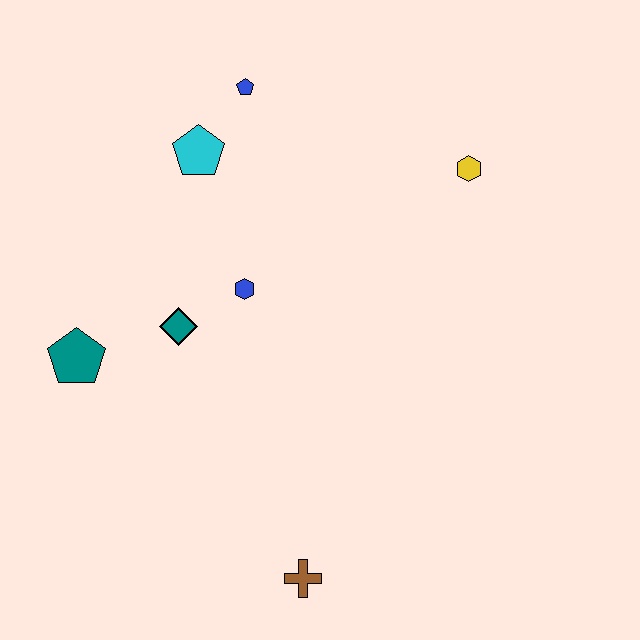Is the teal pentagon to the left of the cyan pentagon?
Yes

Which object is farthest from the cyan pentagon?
The brown cross is farthest from the cyan pentagon.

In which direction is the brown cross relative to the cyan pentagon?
The brown cross is below the cyan pentagon.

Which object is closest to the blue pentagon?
The cyan pentagon is closest to the blue pentagon.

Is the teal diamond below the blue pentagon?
Yes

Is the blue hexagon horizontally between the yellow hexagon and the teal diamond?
Yes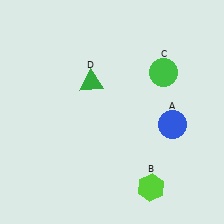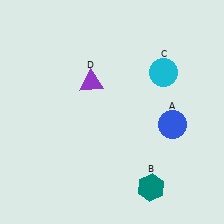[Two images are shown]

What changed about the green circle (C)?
In Image 1, C is green. In Image 2, it changed to cyan.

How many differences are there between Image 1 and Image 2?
There are 3 differences between the two images.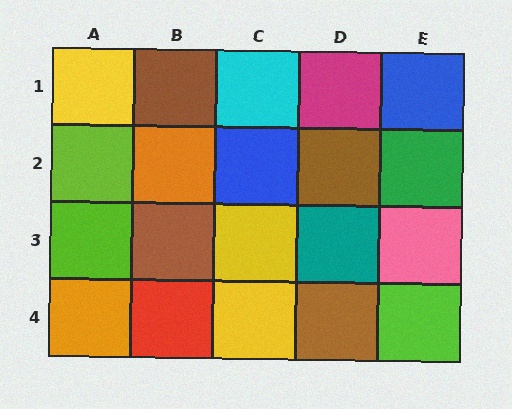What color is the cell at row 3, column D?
Teal.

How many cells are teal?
1 cell is teal.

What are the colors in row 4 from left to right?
Orange, red, yellow, brown, lime.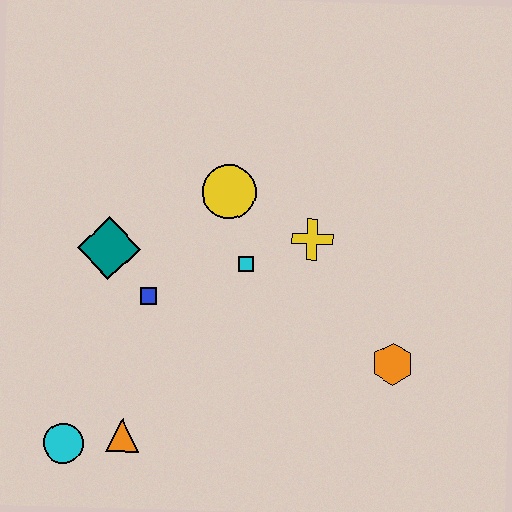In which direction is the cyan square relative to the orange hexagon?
The cyan square is to the left of the orange hexagon.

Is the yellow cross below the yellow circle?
Yes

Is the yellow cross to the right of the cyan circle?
Yes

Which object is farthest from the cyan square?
The cyan circle is farthest from the cyan square.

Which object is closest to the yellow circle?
The cyan square is closest to the yellow circle.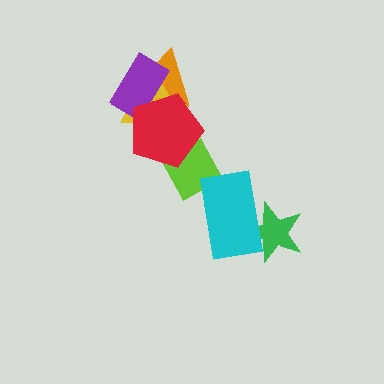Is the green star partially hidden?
Yes, it is partially covered by another shape.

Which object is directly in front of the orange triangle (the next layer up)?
The yellow triangle is directly in front of the orange triangle.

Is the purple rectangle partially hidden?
Yes, it is partially covered by another shape.